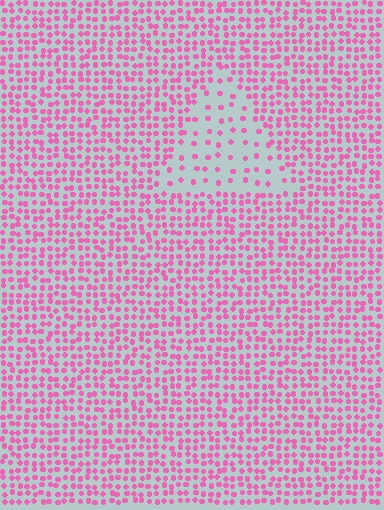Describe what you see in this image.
The image contains small pink elements arranged at two different densities. A triangle-shaped region is visible where the elements are less densely packed than the surrounding area.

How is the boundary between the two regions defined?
The boundary is defined by a change in element density (approximately 2.7x ratio). All elements are the same color, size, and shape.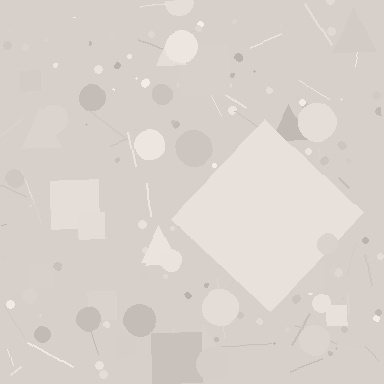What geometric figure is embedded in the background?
A diamond is embedded in the background.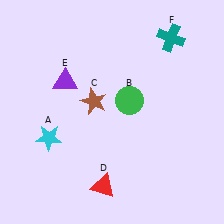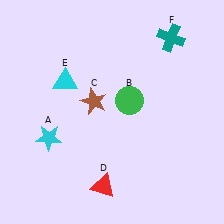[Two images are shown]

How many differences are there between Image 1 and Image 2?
There is 1 difference between the two images.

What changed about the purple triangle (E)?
In Image 1, E is purple. In Image 2, it changed to cyan.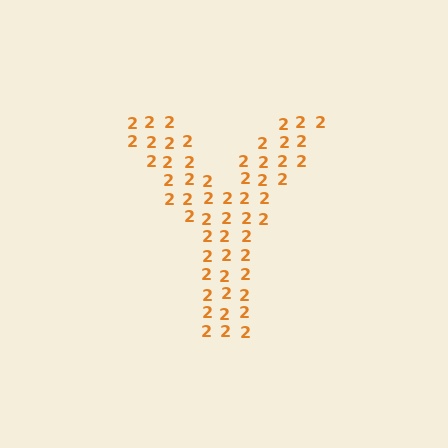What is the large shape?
The large shape is the letter Y.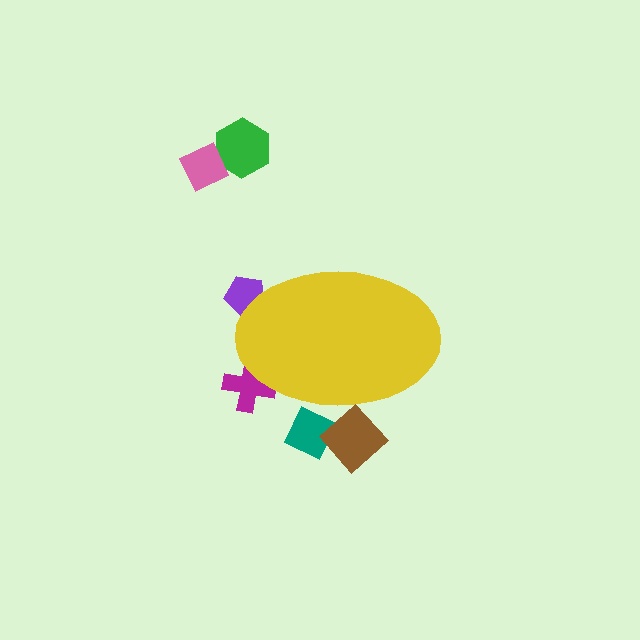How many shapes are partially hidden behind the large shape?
4 shapes are partially hidden.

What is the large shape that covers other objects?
A yellow ellipse.